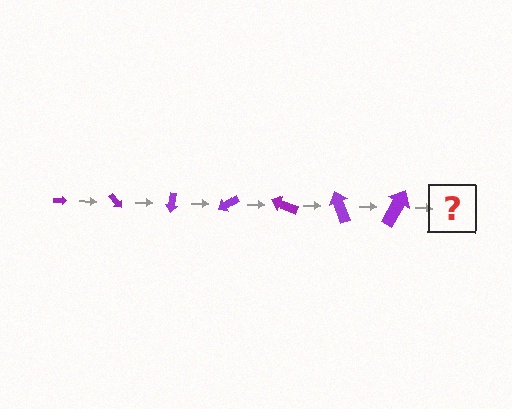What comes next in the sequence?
The next element should be an arrow, larger than the previous one and rotated 350 degrees from the start.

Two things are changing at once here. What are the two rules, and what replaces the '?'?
The two rules are that the arrow grows larger each step and it rotates 50 degrees each step. The '?' should be an arrow, larger than the previous one and rotated 350 degrees from the start.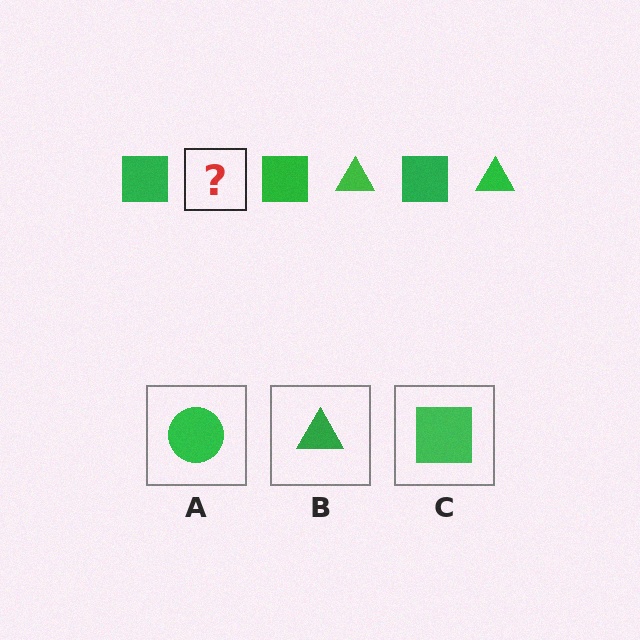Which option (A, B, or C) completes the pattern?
B.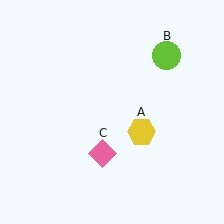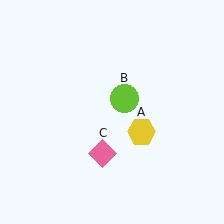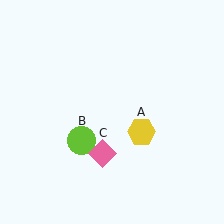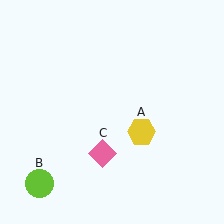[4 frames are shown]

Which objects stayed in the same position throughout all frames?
Yellow hexagon (object A) and pink diamond (object C) remained stationary.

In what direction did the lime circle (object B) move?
The lime circle (object B) moved down and to the left.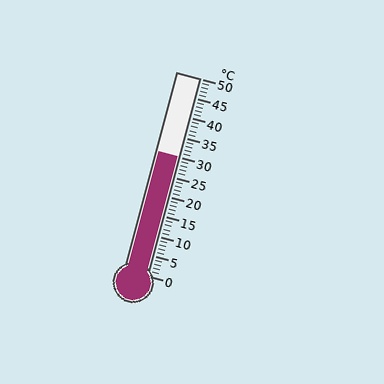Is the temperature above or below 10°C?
The temperature is above 10°C.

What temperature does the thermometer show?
The thermometer shows approximately 30°C.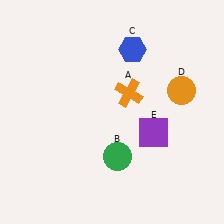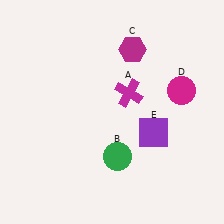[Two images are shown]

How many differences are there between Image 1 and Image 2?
There are 3 differences between the two images.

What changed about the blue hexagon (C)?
In Image 1, C is blue. In Image 2, it changed to magenta.